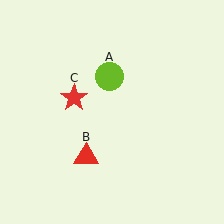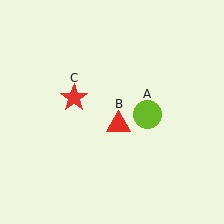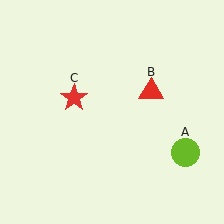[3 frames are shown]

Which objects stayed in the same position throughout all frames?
Red star (object C) remained stationary.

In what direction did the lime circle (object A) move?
The lime circle (object A) moved down and to the right.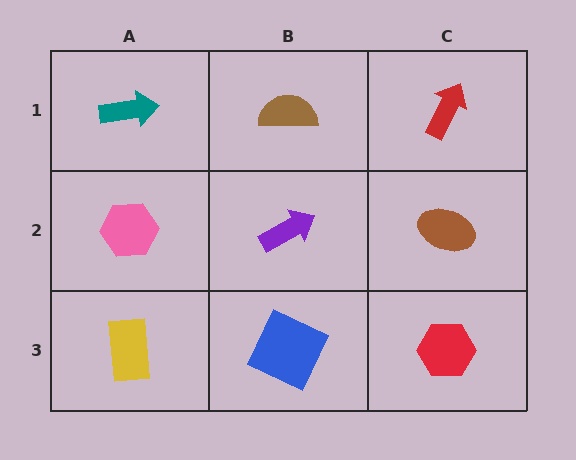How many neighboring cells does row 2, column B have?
4.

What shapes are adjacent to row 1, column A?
A pink hexagon (row 2, column A), a brown semicircle (row 1, column B).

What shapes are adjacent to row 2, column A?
A teal arrow (row 1, column A), a yellow rectangle (row 3, column A), a purple arrow (row 2, column B).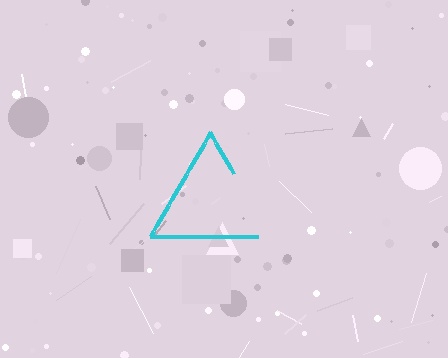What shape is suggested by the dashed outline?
The dashed outline suggests a triangle.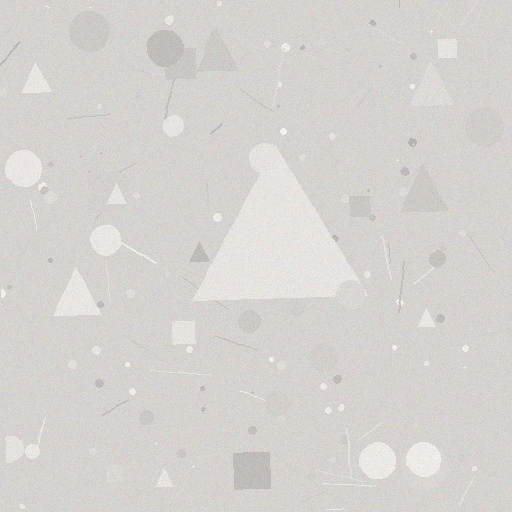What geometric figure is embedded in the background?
A triangle is embedded in the background.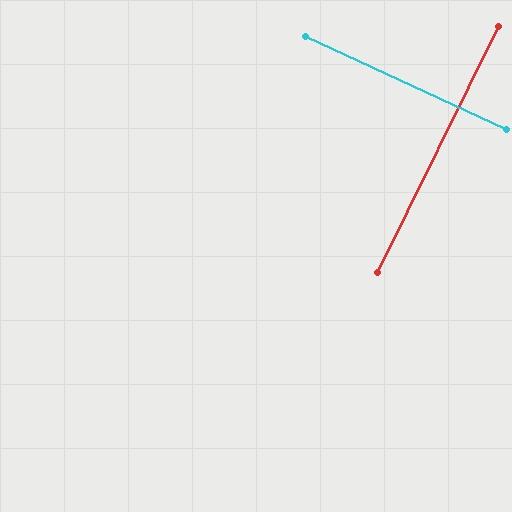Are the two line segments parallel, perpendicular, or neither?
Perpendicular — they meet at approximately 88°.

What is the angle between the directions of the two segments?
Approximately 88 degrees.